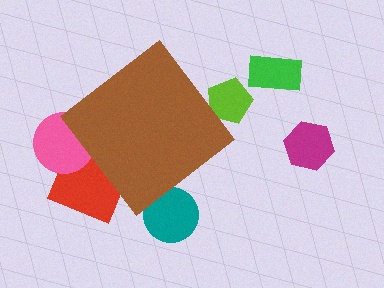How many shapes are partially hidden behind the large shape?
4 shapes are partially hidden.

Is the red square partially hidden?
Yes, the red square is partially hidden behind the brown diamond.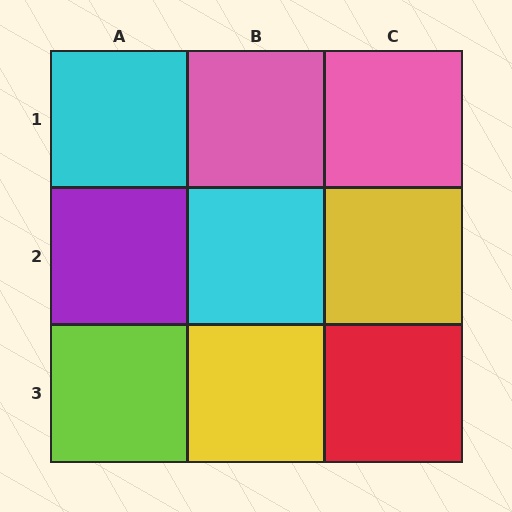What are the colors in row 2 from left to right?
Purple, cyan, yellow.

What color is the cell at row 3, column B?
Yellow.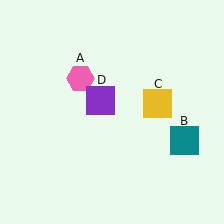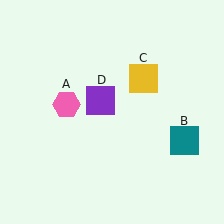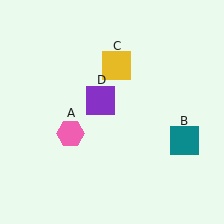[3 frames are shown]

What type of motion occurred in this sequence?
The pink hexagon (object A), yellow square (object C) rotated counterclockwise around the center of the scene.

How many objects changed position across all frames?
2 objects changed position: pink hexagon (object A), yellow square (object C).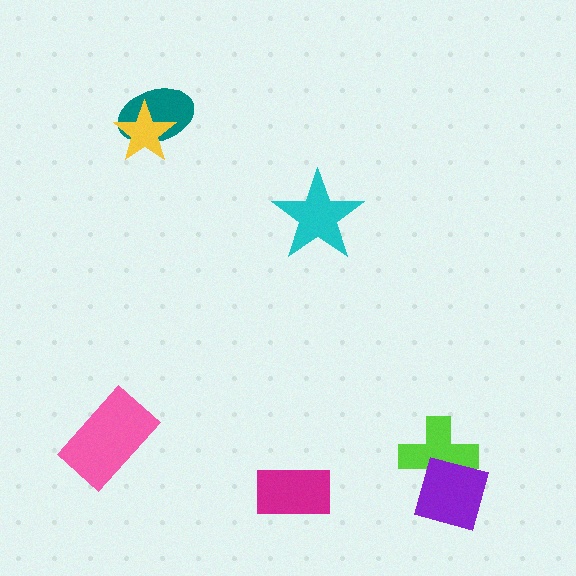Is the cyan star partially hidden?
No, no other shape covers it.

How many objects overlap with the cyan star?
0 objects overlap with the cyan star.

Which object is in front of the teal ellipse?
The yellow star is in front of the teal ellipse.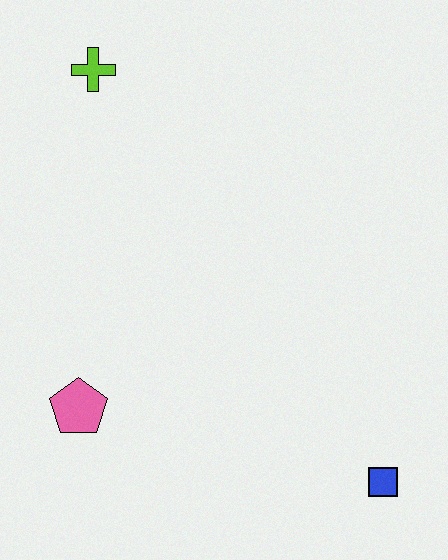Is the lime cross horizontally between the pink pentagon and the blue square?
Yes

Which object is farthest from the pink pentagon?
The lime cross is farthest from the pink pentagon.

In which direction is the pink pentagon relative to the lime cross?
The pink pentagon is below the lime cross.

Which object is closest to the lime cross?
The pink pentagon is closest to the lime cross.